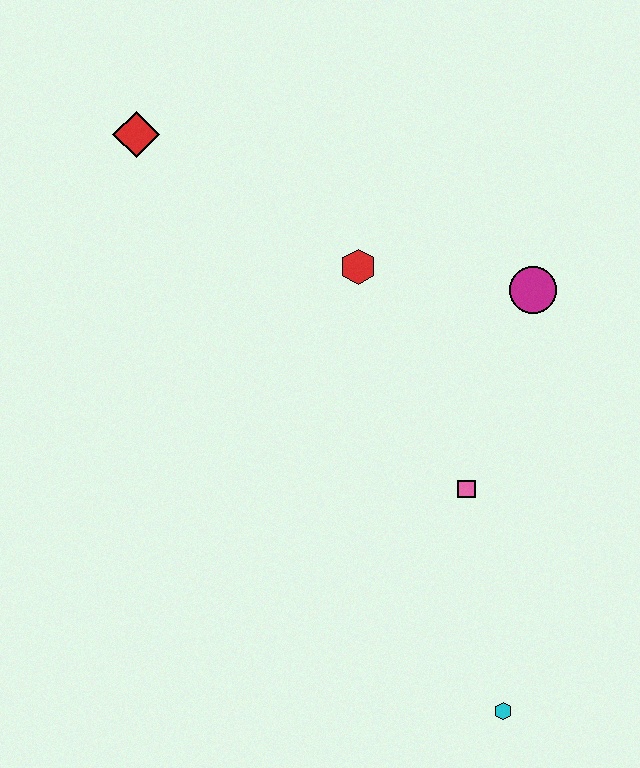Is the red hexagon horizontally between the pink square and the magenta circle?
No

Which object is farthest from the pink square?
The red diamond is farthest from the pink square.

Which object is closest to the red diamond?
The red hexagon is closest to the red diamond.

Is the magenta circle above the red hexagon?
No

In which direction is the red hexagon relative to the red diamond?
The red hexagon is to the right of the red diamond.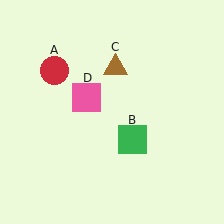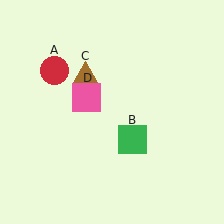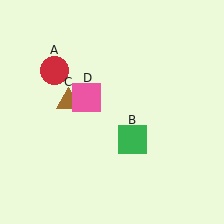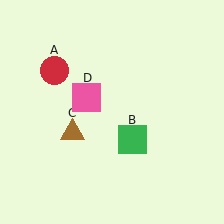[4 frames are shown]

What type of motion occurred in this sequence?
The brown triangle (object C) rotated counterclockwise around the center of the scene.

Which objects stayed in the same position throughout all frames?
Red circle (object A) and green square (object B) and pink square (object D) remained stationary.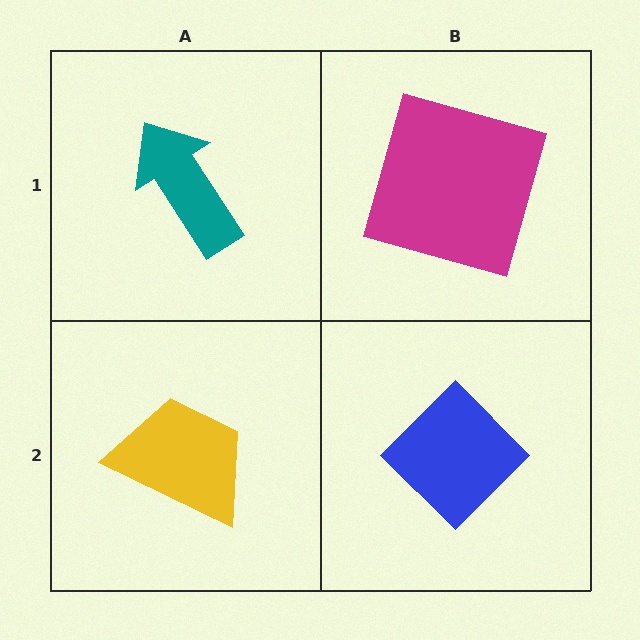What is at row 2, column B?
A blue diamond.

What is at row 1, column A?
A teal arrow.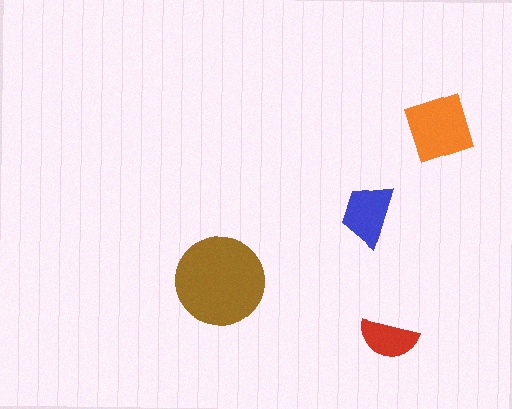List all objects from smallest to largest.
The red semicircle, the blue trapezoid, the orange diamond, the brown circle.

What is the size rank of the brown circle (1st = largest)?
1st.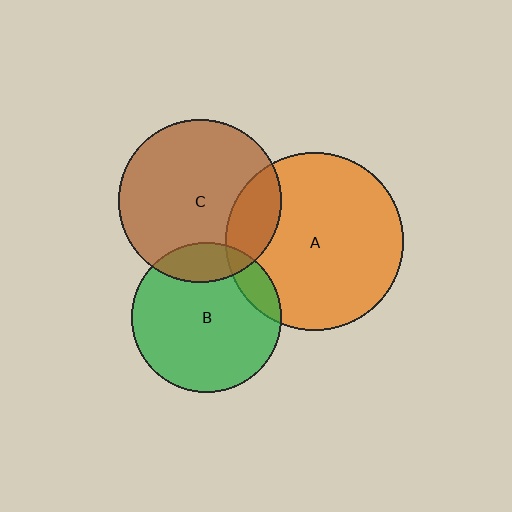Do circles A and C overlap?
Yes.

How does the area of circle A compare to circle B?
Approximately 1.4 times.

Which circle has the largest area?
Circle A (orange).